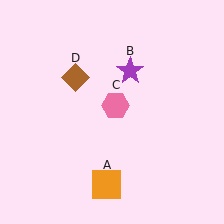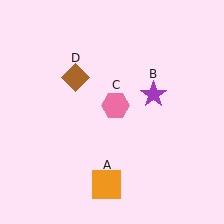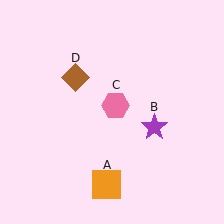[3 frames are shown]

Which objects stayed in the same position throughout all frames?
Orange square (object A) and pink hexagon (object C) and brown diamond (object D) remained stationary.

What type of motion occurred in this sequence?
The purple star (object B) rotated clockwise around the center of the scene.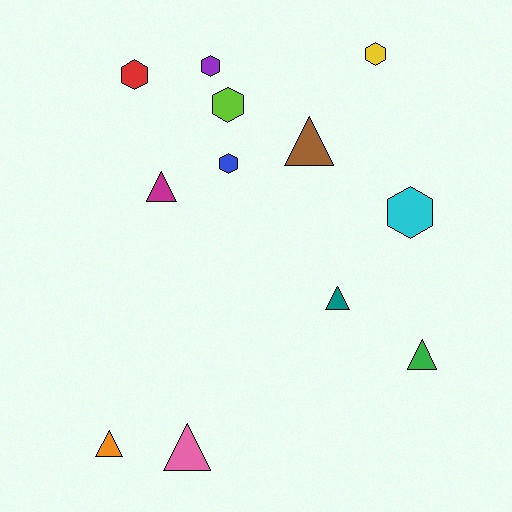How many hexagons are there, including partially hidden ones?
There are 6 hexagons.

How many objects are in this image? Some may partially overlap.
There are 12 objects.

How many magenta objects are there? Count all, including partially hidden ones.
There is 1 magenta object.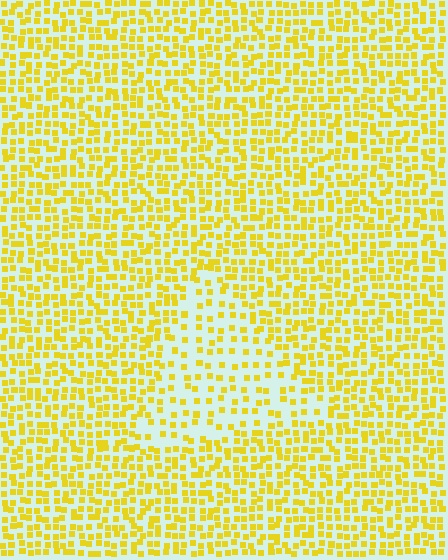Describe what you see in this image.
The image contains small yellow elements arranged at two different densities. A triangle-shaped region is visible where the elements are less densely packed than the surrounding area.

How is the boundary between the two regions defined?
The boundary is defined by a change in element density (approximately 1.9x ratio). All elements are the same color, size, and shape.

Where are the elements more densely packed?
The elements are more densely packed outside the triangle boundary.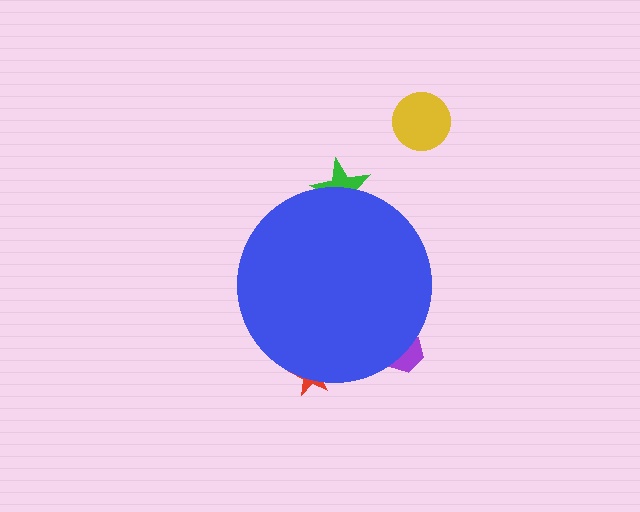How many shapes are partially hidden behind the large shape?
3 shapes are partially hidden.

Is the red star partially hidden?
Yes, the red star is partially hidden behind the blue circle.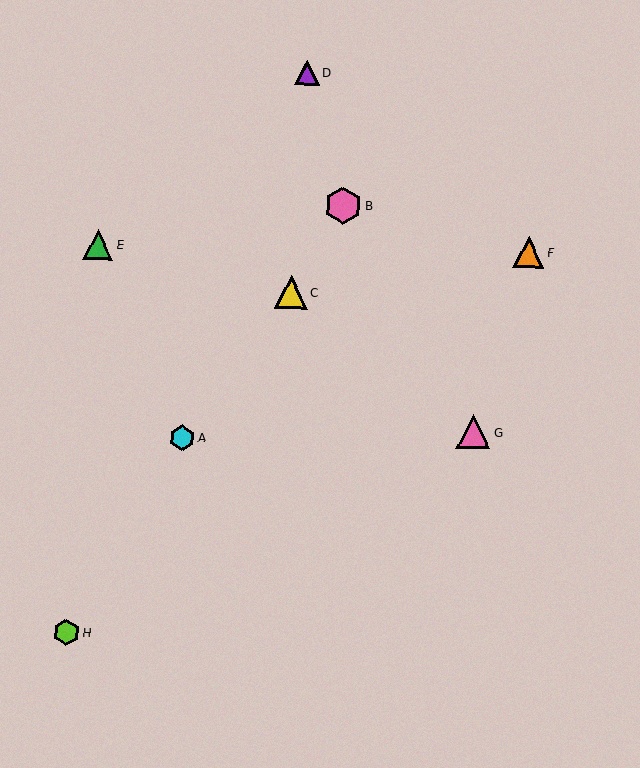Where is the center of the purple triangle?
The center of the purple triangle is at (307, 73).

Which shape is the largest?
The pink hexagon (labeled B) is the largest.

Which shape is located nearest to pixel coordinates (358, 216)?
The pink hexagon (labeled B) at (343, 206) is nearest to that location.